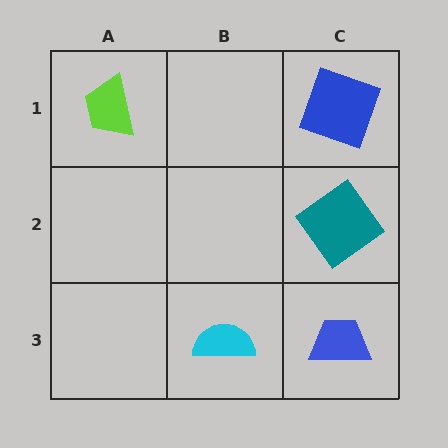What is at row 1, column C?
A blue square.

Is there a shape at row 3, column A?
No, that cell is empty.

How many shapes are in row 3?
2 shapes.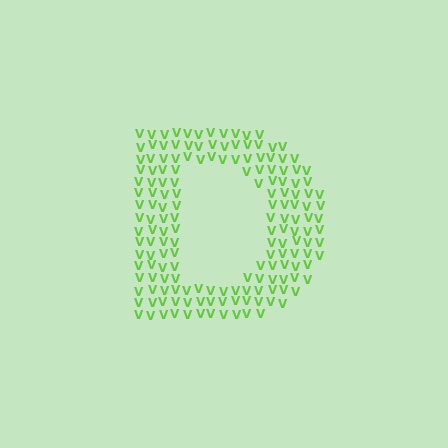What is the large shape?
The large shape is the letter D.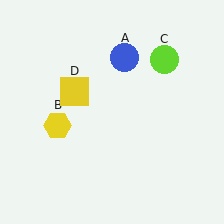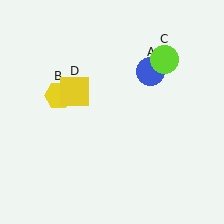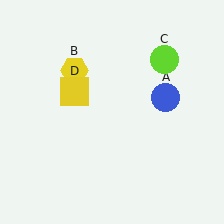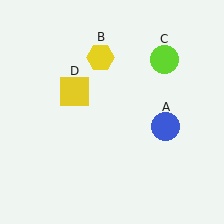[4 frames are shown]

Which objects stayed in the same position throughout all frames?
Lime circle (object C) and yellow square (object D) remained stationary.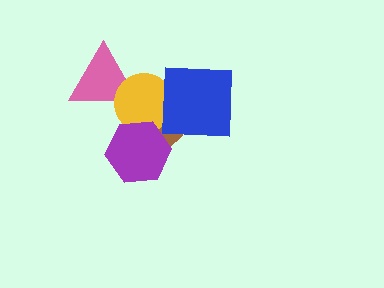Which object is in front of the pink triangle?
The yellow circle is in front of the pink triangle.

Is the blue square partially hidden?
No, no other shape covers it.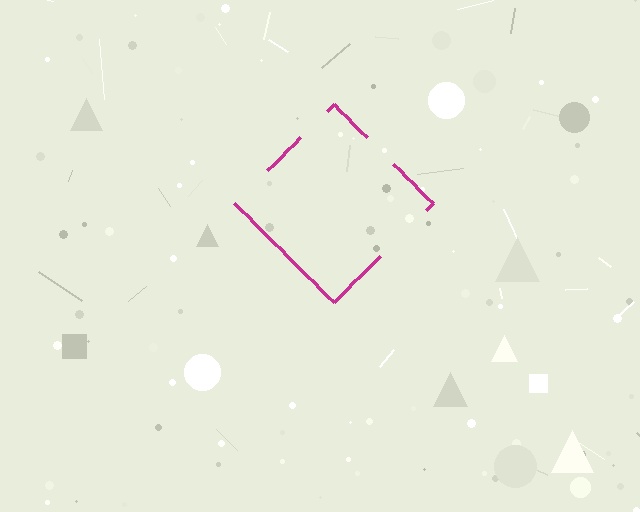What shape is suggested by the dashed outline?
The dashed outline suggests a diamond.